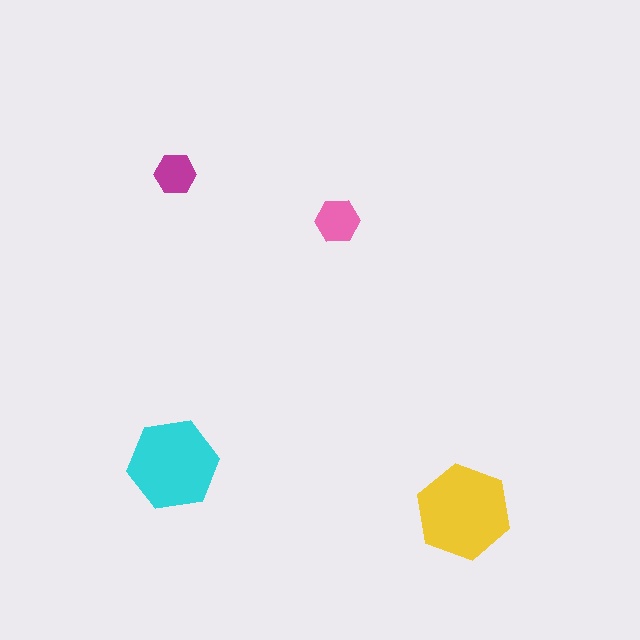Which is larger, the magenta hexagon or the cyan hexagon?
The cyan one.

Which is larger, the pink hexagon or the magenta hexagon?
The pink one.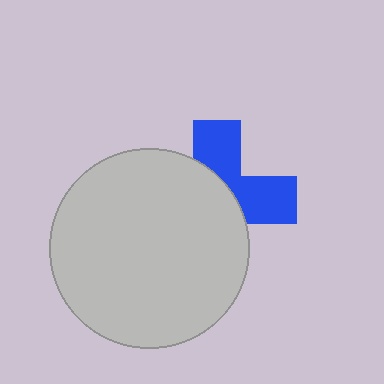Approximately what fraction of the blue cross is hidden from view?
Roughly 59% of the blue cross is hidden behind the light gray circle.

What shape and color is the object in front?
The object in front is a light gray circle.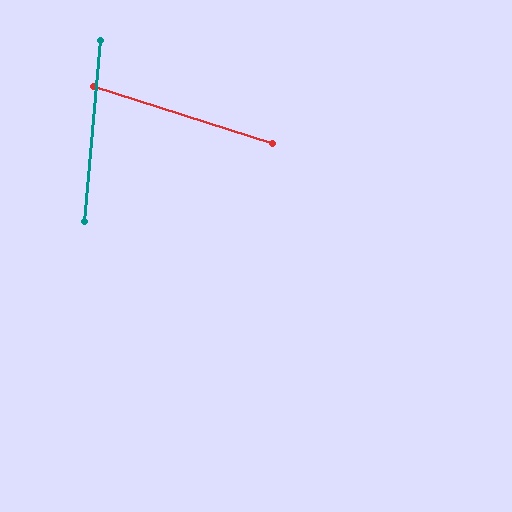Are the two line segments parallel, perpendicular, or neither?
Neither parallel nor perpendicular — they differ by about 77°.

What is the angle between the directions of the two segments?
Approximately 77 degrees.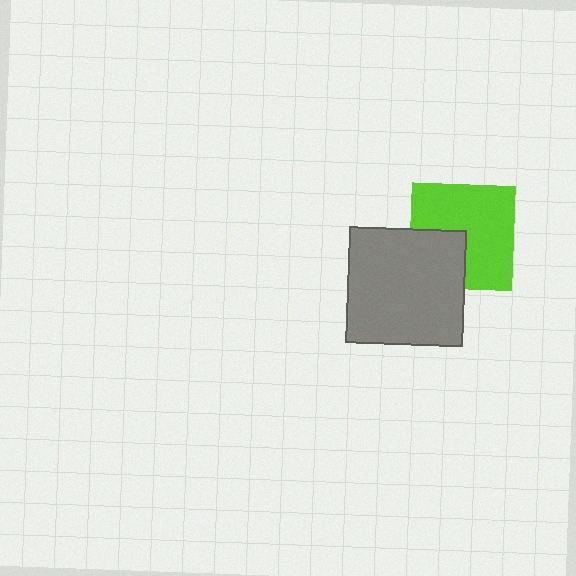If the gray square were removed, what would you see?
You would see the complete lime square.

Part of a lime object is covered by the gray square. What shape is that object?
It is a square.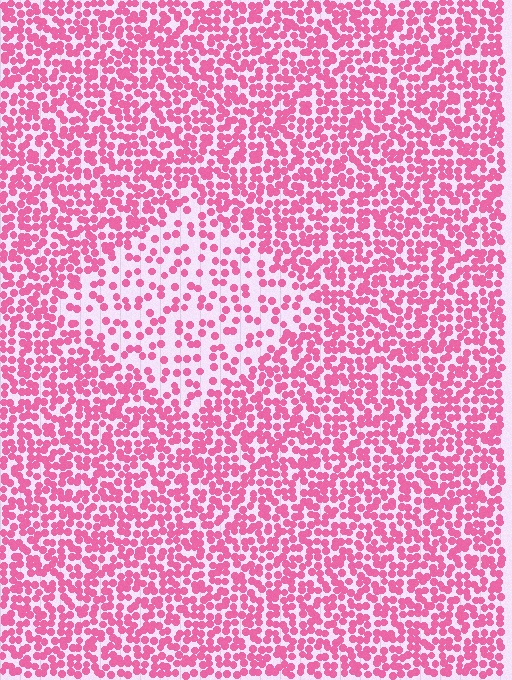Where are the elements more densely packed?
The elements are more densely packed outside the diamond boundary.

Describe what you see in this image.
The image contains small pink elements arranged at two different densities. A diamond-shaped region is visible where the elements are less densely packed than the surrounding area.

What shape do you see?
I see a diamond.